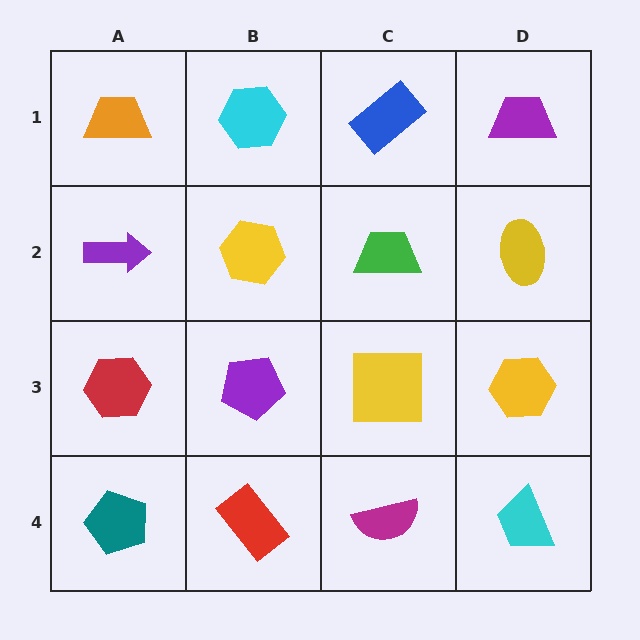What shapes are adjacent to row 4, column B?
A purple pentagon (row 3, column B), a teal pentagon (row 4, column A), a magenta semicircle (row 4, column C).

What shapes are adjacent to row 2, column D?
A purple trapezoid (row 1, column D), a yellow hexagon (row 3, column D), a green trapezoid (row 2, column C).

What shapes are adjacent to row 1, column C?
A green trapezoid (row 2, column C), a cyan hexagon (row 1, column B), a purple trapezoid (row 1, column D).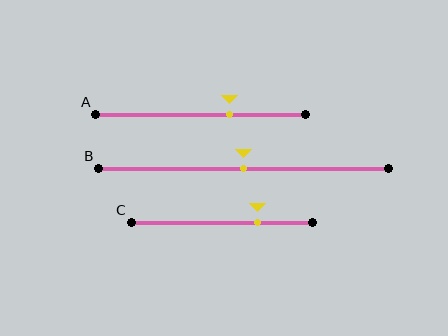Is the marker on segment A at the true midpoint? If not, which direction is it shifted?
No, the marker on segment A is shifted to the right by about 14% of the segment length.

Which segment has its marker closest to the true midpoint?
Segment B has its marker closest to the true midpoint.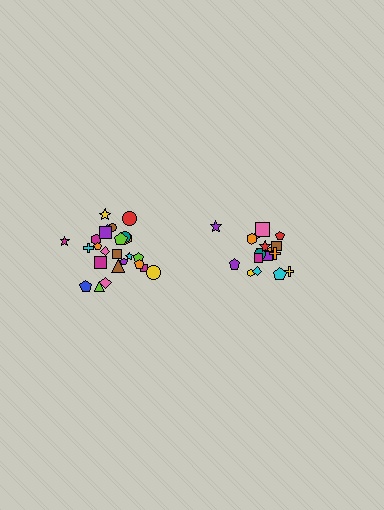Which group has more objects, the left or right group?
The left group.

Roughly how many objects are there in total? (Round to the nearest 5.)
Roughly 45 objects in total.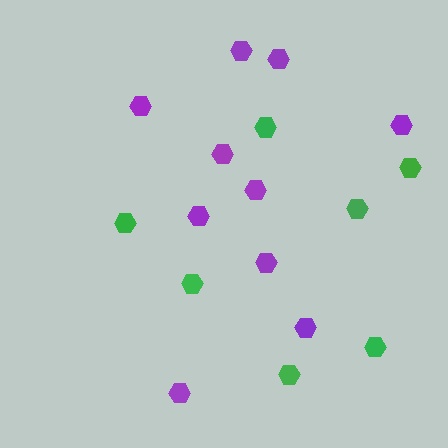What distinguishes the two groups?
There are 2 groups: one group of purple hexagons (10) and one group of green hexagons (7).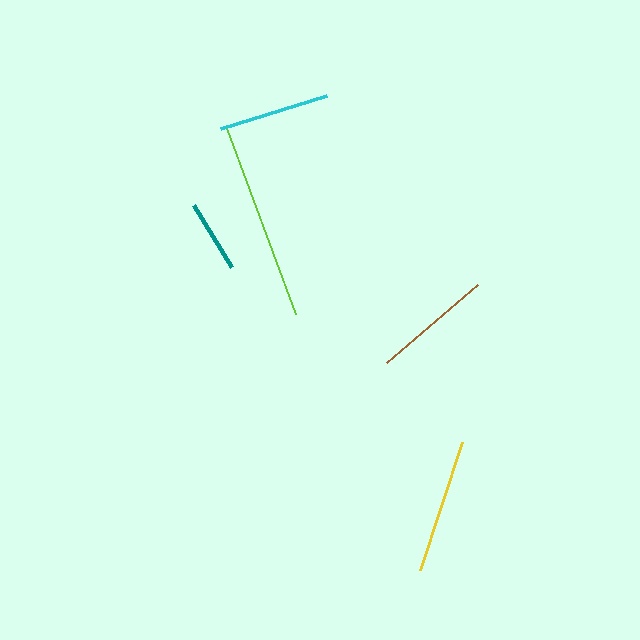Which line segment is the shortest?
The teal line is the shortest at approximately 73 pixels.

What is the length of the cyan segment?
The cyan segment is approximately 111 pixels long.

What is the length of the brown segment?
The brown segment is approximately 119 pixels long.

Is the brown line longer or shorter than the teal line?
The brown line is longer than the teal line.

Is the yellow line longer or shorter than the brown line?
The yellow line is longer than the brown line.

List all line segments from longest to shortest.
From longest to shortest: lime, yellow, brown, cyan, teal.